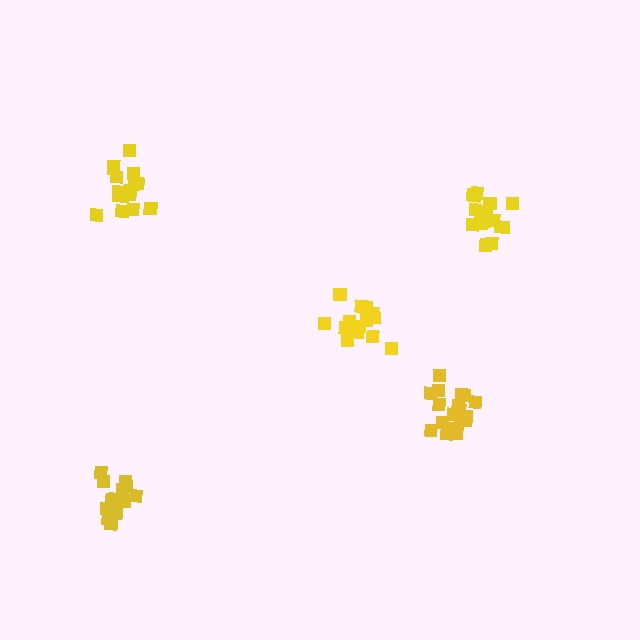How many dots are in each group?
Group 1: 16 dots, Group 2: 14 dots, Group 3: 19 dots, Group 4: 14 dots, Group 5: 16 dots (79 total).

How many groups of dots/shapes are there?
There are 5 groups.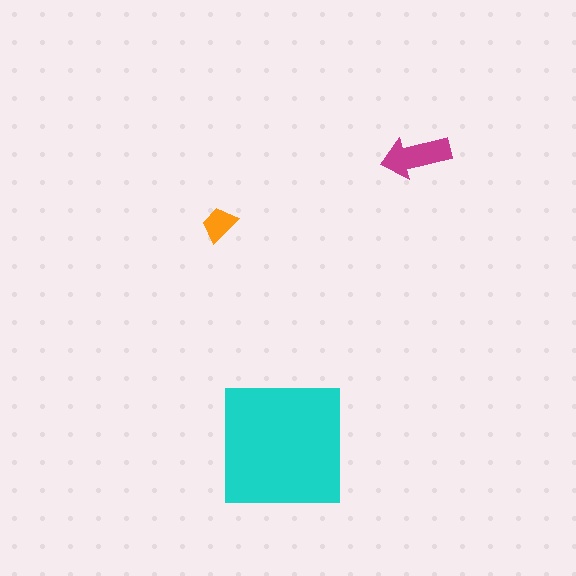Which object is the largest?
The cyan square.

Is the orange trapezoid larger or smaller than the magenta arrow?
Smaller.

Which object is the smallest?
The orange trapezoid.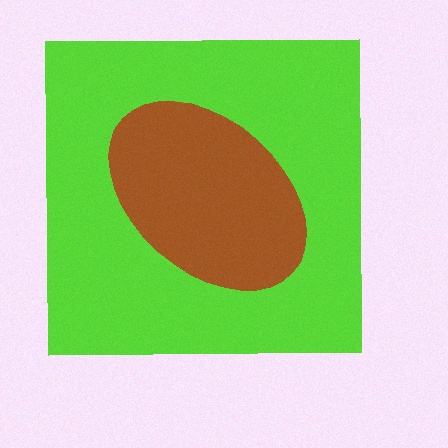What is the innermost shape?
The brown ellipse.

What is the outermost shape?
The lime square.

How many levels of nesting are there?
2.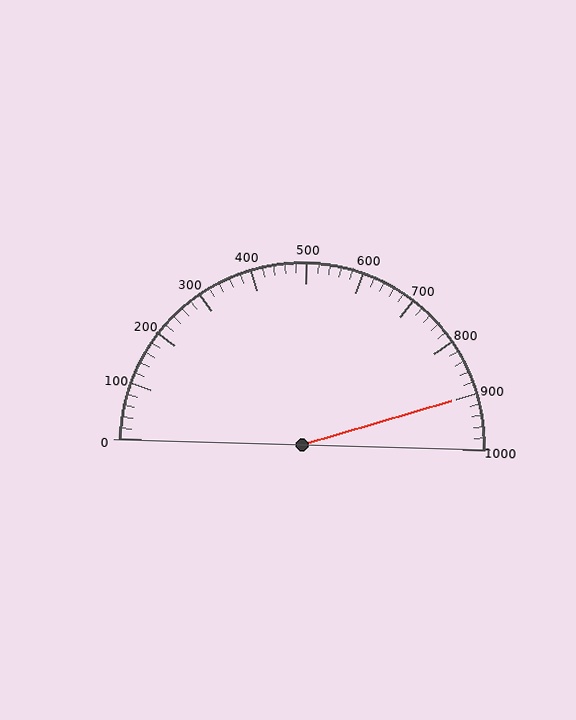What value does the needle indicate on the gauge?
The needle indicates approximately 900.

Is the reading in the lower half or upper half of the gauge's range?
The reading is in the upper half of the range (0 to 1000).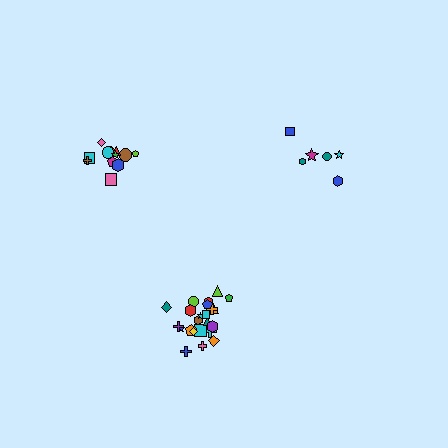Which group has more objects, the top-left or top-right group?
The top-left group.